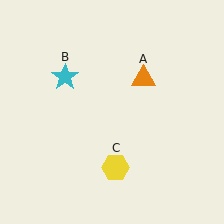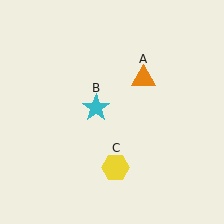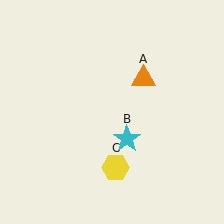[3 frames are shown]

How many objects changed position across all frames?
1 object changed position: cyan star (object B).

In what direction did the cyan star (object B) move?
The cyan star (object B) moved down and to the right.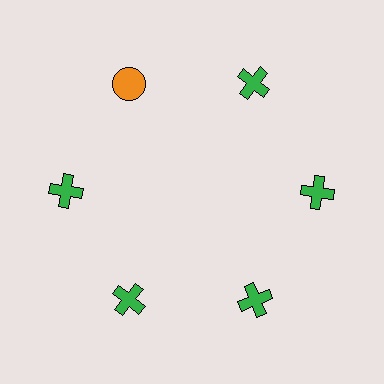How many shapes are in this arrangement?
There are 6 shapes arranged in a ring pattern.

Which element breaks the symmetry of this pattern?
The orange circle at roughly the 11 o'clock position breaks the symmetry. All other shapes are green crosses.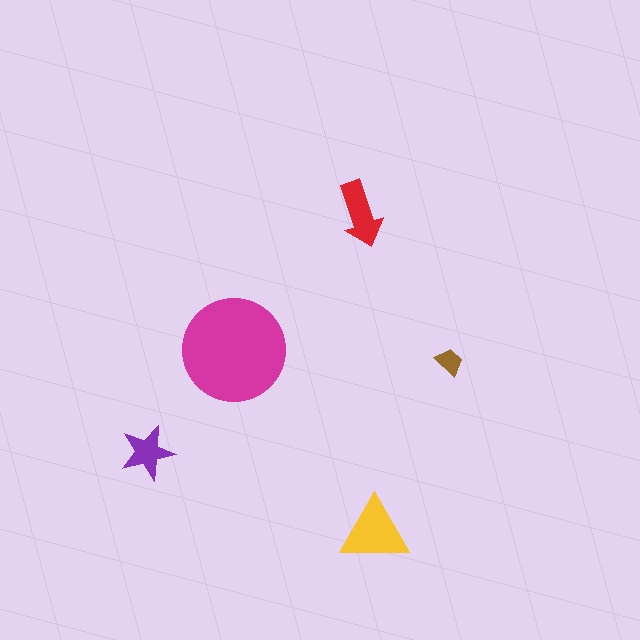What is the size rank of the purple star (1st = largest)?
4th.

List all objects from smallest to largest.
The brown trapezoid, the purple star, the red arrow, the yellow triangle, the magenta circle.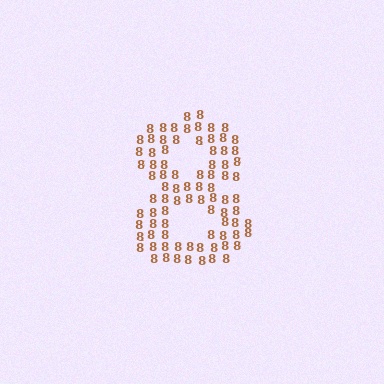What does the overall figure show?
The overall figure shows the digit 8.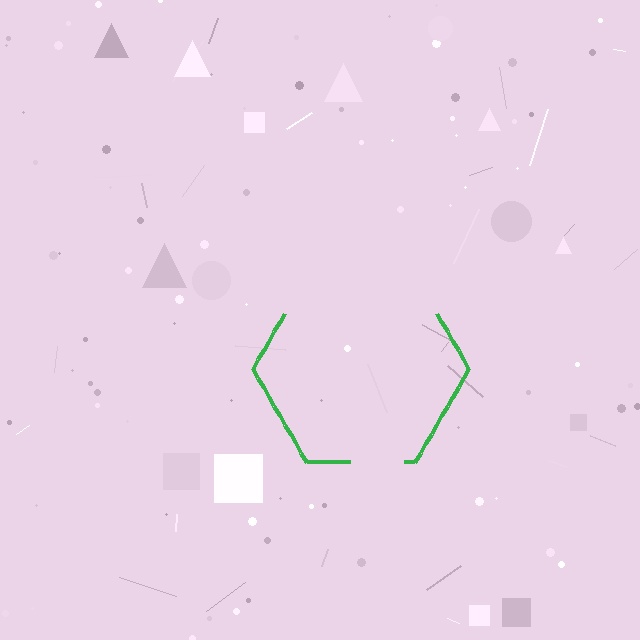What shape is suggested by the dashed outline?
The dashed outline suggests a hexagon.